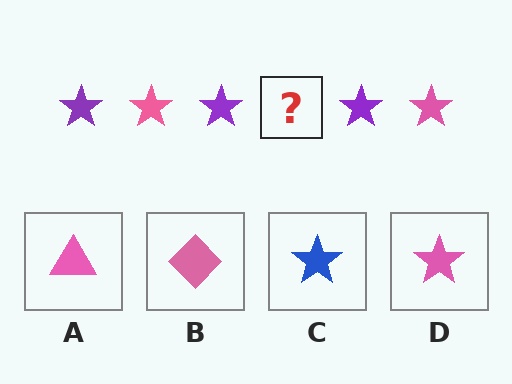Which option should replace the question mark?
Option D.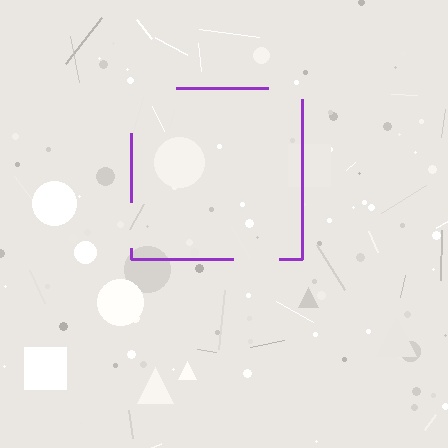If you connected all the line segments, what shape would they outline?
They would outline a square.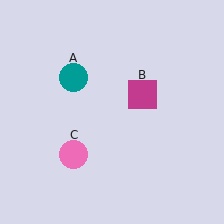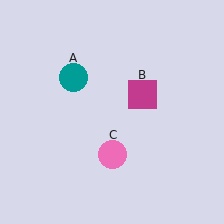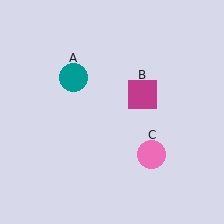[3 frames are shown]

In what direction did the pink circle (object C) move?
The pink circle (object C) moved right.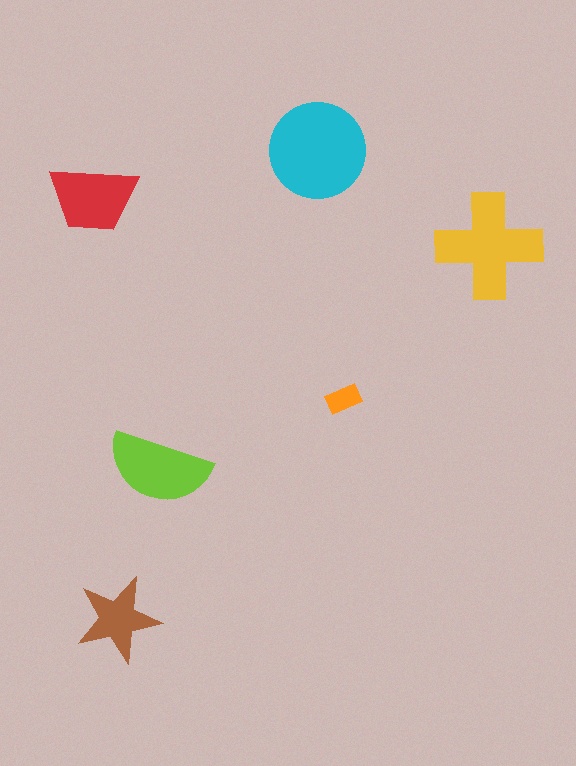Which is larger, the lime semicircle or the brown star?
The lime semicircle.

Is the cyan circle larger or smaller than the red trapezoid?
Larger.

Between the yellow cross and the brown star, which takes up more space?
The yellow cross.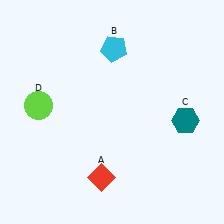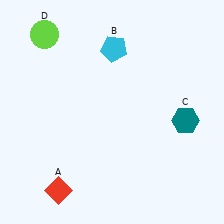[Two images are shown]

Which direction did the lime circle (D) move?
The lime circle (D) moved up.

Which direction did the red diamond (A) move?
The red diamond (A) moved left.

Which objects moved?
The objects that moved are: the red diamond (A), the lime circle (D).